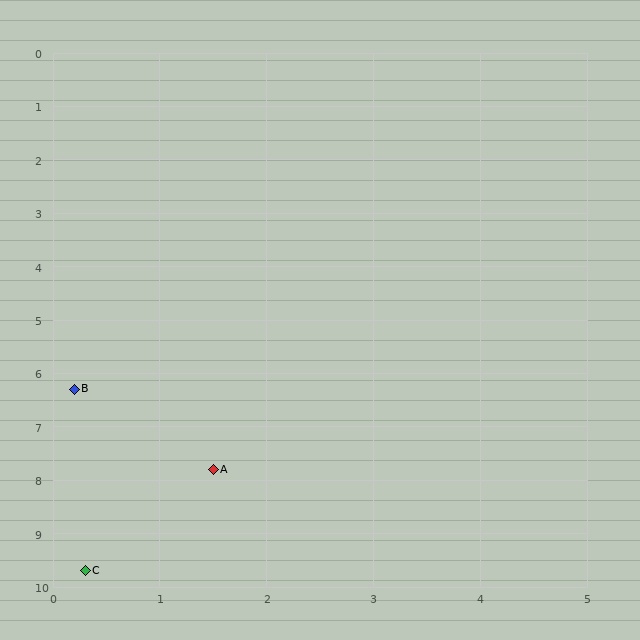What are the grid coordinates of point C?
Point C is at approximately (0.3, 9.7).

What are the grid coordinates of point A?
Point A is at approximately (1.5, 7.8).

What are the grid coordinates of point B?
Point B is at approximately (0.2, 6.3).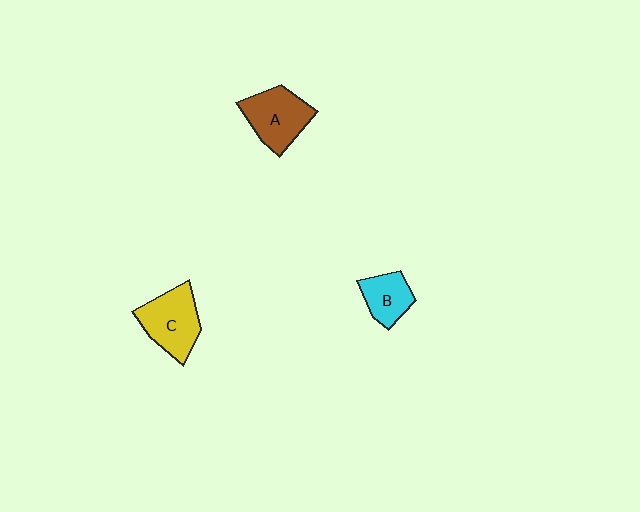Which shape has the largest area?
Shape C (yellow).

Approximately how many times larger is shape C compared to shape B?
Approximately 1.6 times.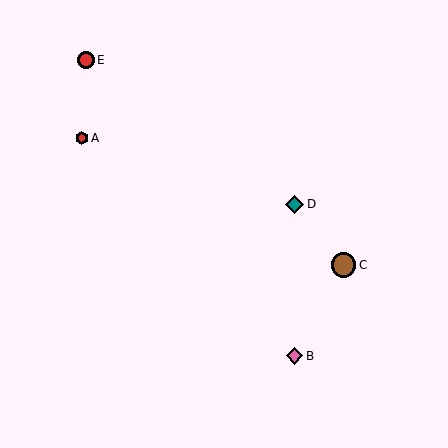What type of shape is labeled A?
Shape A is a red hexagon.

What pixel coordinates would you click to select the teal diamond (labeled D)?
Click at (295, 204) to select the teal diamond D.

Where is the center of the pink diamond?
The center of the pink diamond is at (294, 356).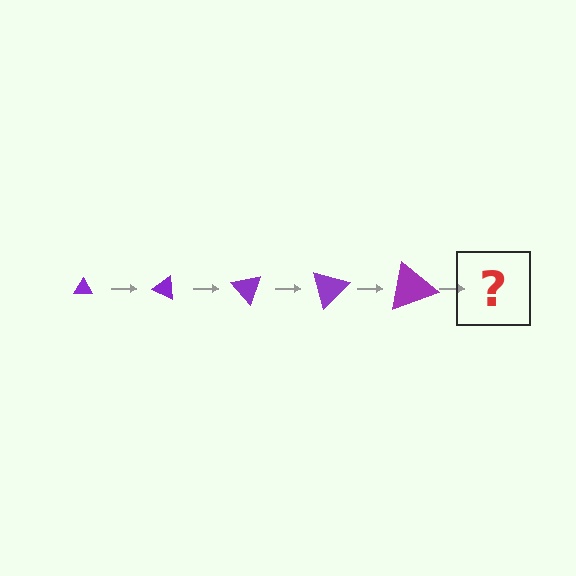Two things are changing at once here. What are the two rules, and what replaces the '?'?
The two rules are that the triangle grows larger each step and it rotates 25 degrees each step. The '?' should be a triangle, larger than the previous one and rotated 125 degrees from the start.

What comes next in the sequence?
The next element should be a triangle, larger than the previous one and rotated 125 degrees from the start.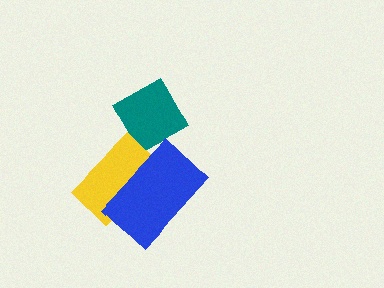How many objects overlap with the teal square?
0 objects overlap with the teal square.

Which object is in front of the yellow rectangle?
The blue rectangle is in front of the yellow rectangle.